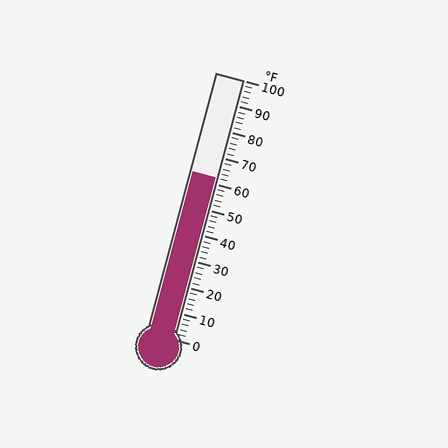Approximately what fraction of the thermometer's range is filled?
The thermometer is filled to approximately 60% of its range.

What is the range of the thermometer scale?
The thermometer scale ranges from 0°F to 100°F.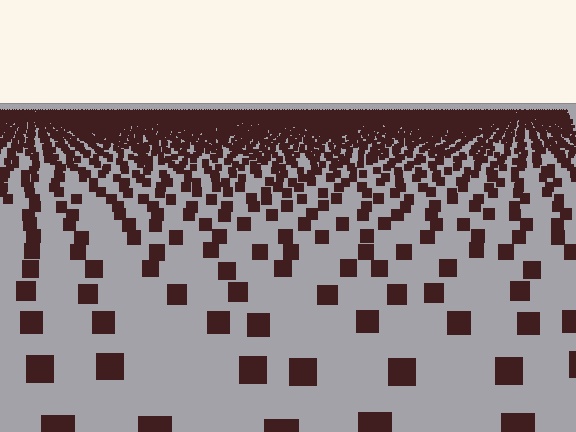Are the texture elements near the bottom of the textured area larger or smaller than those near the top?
Larger. Near the bottom, elements are closer to the viewer and appear at a bigger on-screen size.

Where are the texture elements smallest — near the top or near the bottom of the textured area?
Near the top.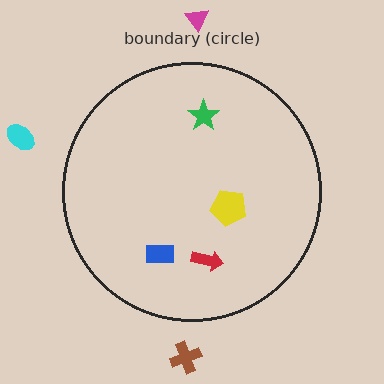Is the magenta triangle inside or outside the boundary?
Outside.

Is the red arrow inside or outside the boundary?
Inside.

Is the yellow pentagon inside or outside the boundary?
Inside.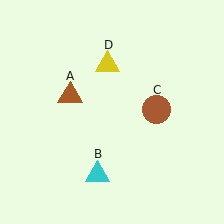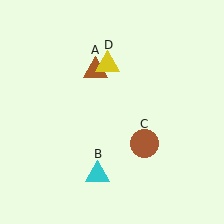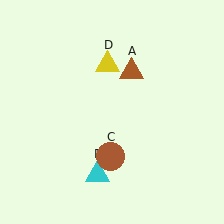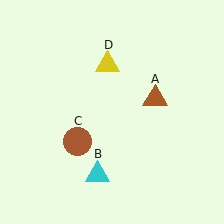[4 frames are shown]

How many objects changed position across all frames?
2 objects changed position: brown triangle (object A), brown circle (object C).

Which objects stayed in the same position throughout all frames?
Cyan triangle (object B) and yellow triangle (object D) remained stationary.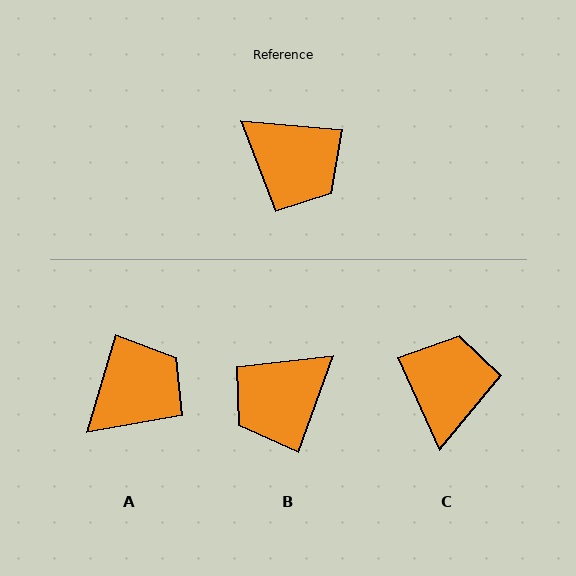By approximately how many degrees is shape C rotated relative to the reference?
Approximately 120 degrees counter-clockwise.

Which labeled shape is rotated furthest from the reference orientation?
C, about 120 degrees away.